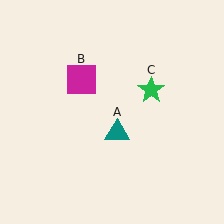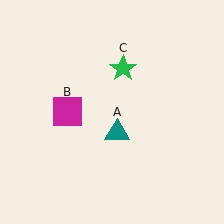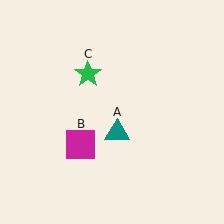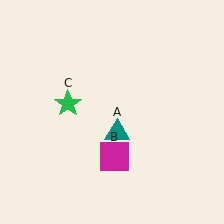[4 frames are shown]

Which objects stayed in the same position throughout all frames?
Teal triangle (object A) remained stationary.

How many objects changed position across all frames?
2 objects changed position: magenta square (object B), green star (object C).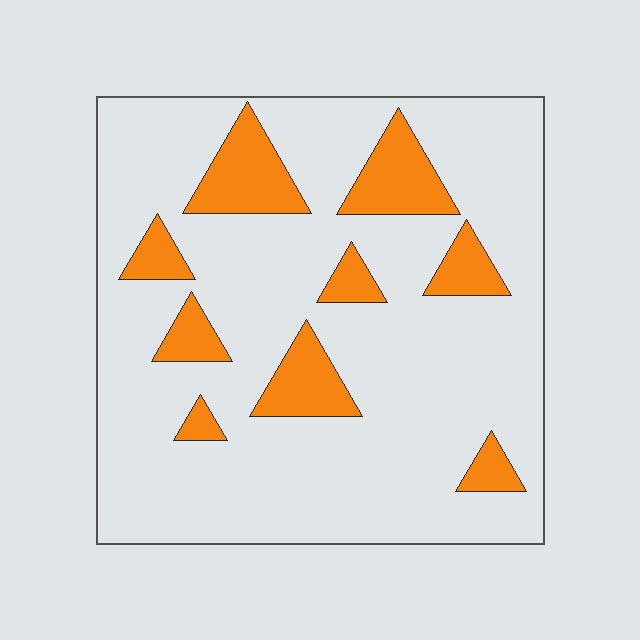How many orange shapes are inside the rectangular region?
9.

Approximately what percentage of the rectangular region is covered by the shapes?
Approximately 15%.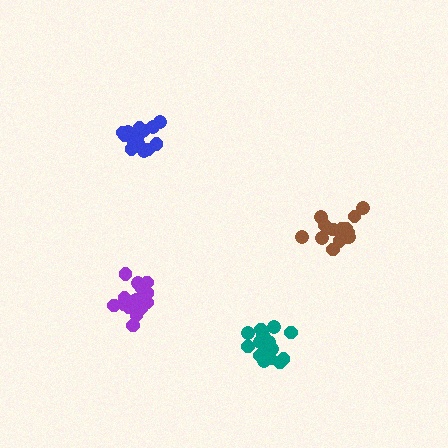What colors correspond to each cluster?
The clusters are colored: brown, blue, purple, teal.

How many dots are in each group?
Group 1: 16 dots, Group 2: 16 dots, Group 3: 17 dots, Group 4: 16 dots (65 total).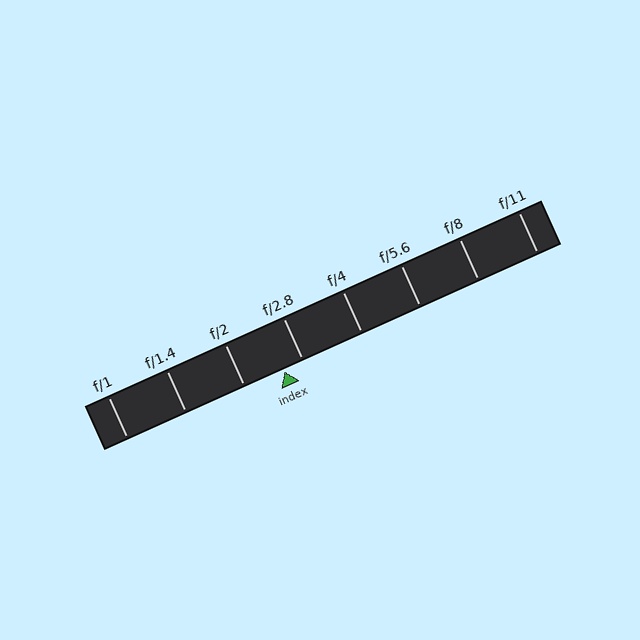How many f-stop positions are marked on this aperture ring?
There are 8 f-stop positions marked.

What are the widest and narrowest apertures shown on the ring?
The widest aperture shown is f/1 and the narrowest is f/11.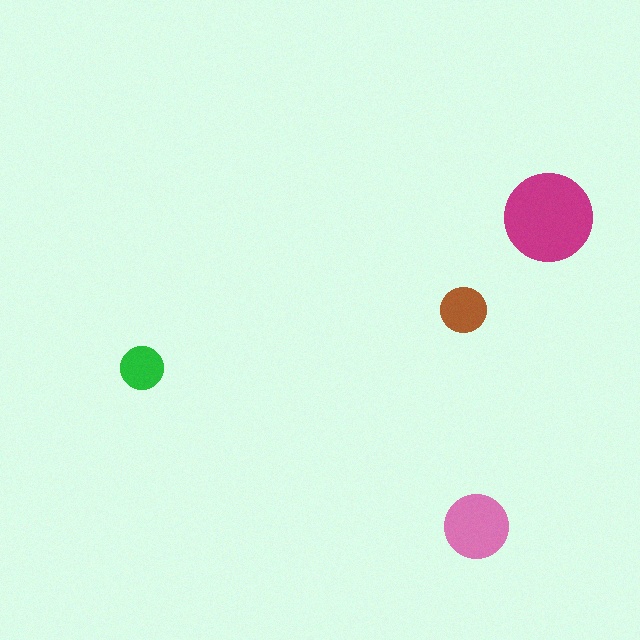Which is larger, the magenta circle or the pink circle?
The magenta one.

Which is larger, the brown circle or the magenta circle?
The magenta one.